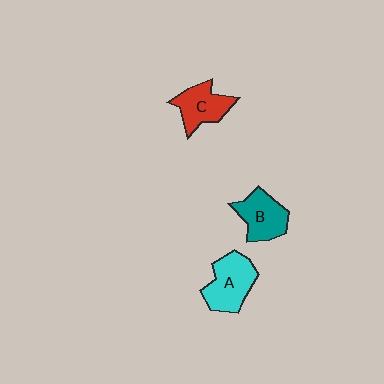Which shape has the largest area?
Shape A (cyan).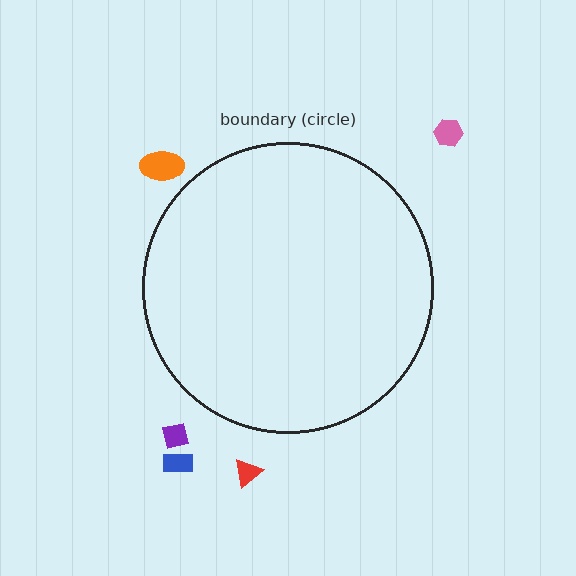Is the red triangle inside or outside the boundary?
Outside.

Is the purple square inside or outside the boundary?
Outside.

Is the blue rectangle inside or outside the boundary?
Outside.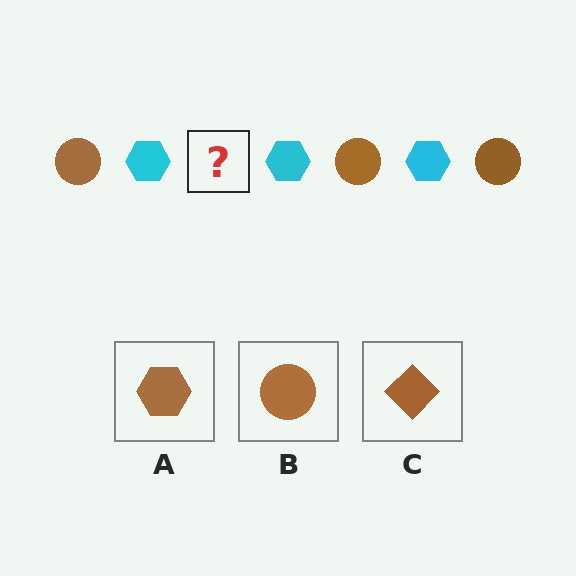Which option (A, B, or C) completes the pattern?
B.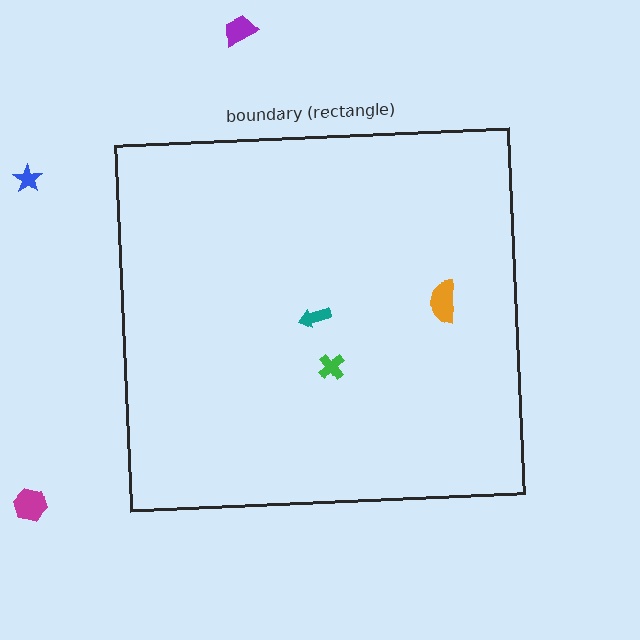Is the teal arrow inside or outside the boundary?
Inside.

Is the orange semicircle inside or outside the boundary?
Inside.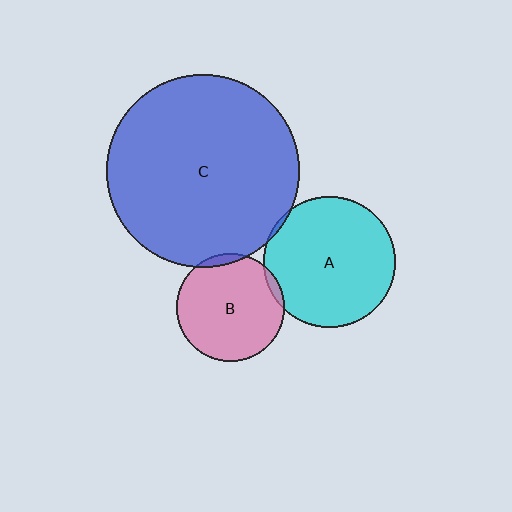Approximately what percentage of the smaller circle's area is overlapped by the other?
Approximately 5%.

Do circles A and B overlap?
Yes.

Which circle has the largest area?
Circle C (blue).